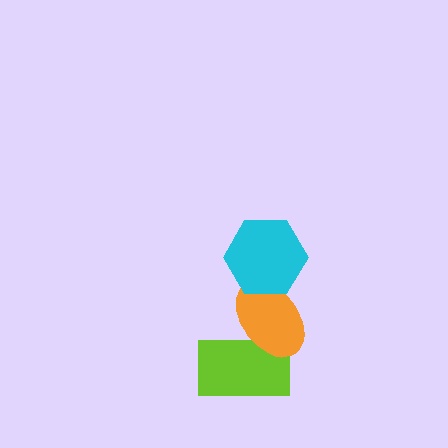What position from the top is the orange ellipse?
The orange ellipse is 2nd from the top.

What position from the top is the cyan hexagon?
The cyan hexagon is 1st from the top.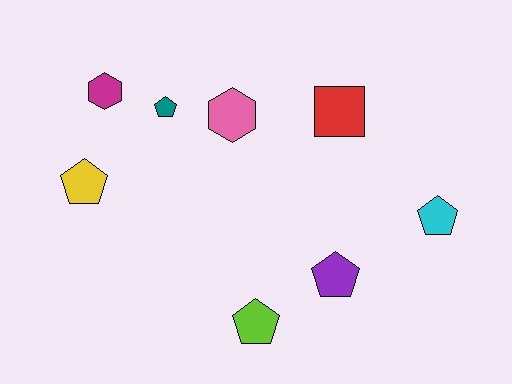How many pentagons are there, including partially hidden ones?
There are 5 pentagons.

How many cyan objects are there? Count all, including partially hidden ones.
There is 1 cyan object.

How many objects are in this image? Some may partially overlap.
There are 8 objects.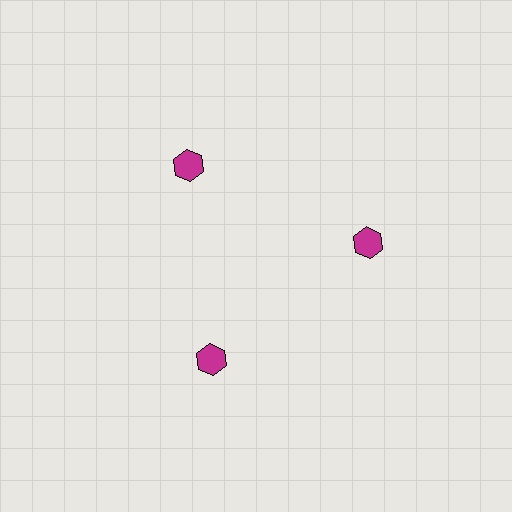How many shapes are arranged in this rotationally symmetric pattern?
There are 3 shapes, arranged in 3 groups of 1.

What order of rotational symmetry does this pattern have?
This pattern has 3-fold rotational symmetry.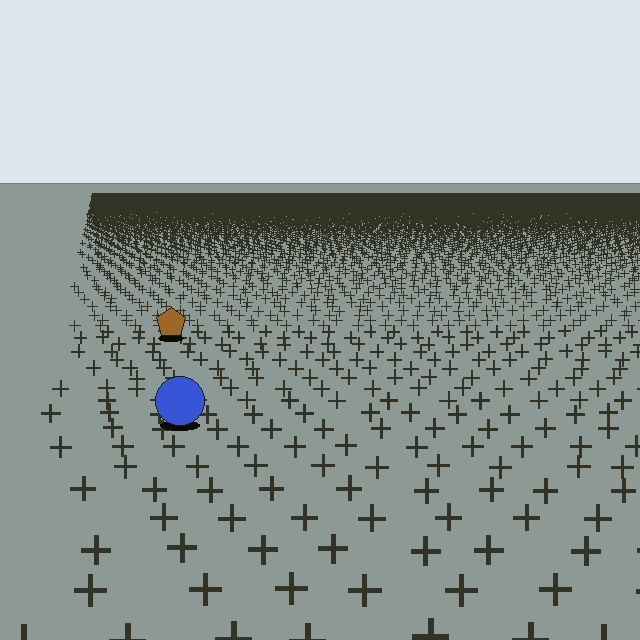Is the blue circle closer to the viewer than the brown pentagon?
Yes. The blue circle is closer — you can tell from the texture gradient: the ground texture is coarser near it.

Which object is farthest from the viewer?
The brown pentagon is farthest from the viewer. It appears smaller and the ground texture around it is denser.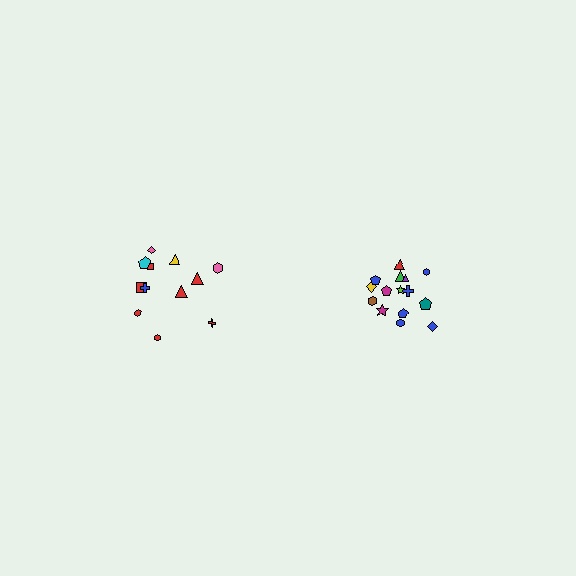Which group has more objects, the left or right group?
The right group.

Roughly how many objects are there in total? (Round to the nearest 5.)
Roughly 25 objects in total.